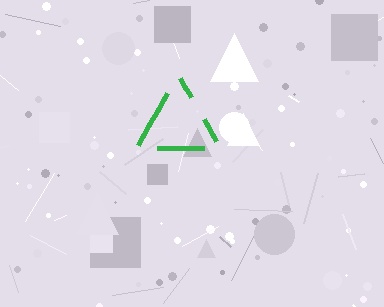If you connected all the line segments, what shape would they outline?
They would outline a triangle.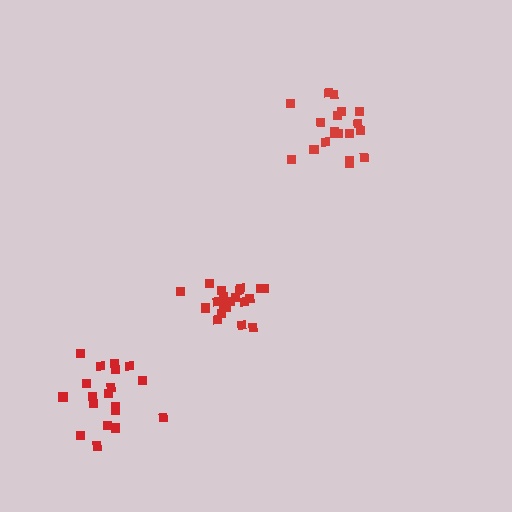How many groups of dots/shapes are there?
There are 3 groups.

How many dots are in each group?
Group 1: 19 dots, Group 2: 20 dots, Group 3: 19 dots (58 total).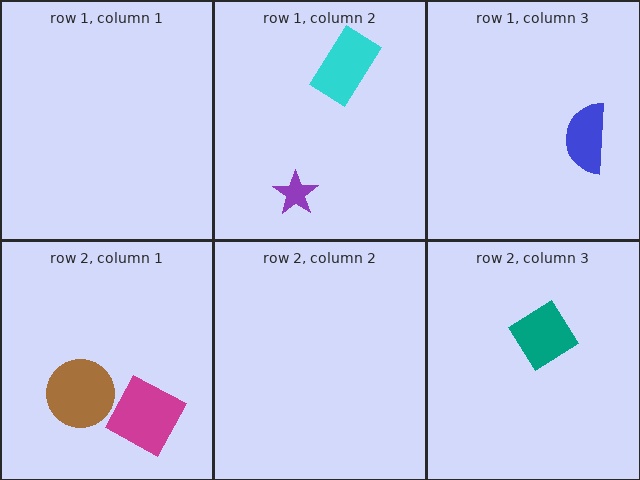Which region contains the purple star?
The row 1, column 2 region.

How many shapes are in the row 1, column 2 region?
2.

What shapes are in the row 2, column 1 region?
The brown circle, the magenta square.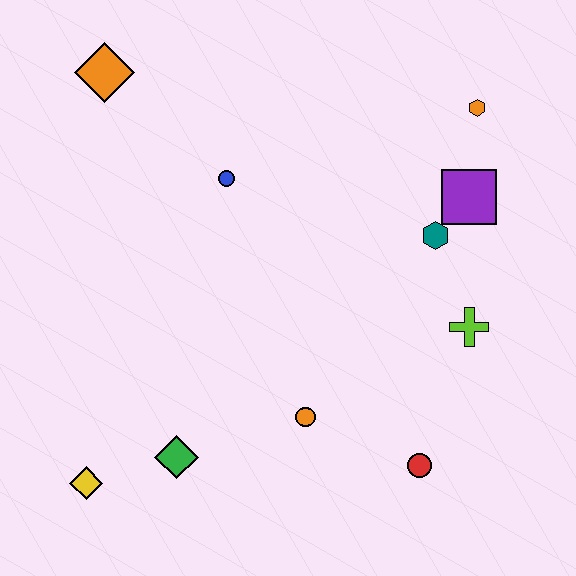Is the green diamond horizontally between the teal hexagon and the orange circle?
No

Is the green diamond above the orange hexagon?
No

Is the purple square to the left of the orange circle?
No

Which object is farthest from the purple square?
The yellow diamond is farthest from the purple square.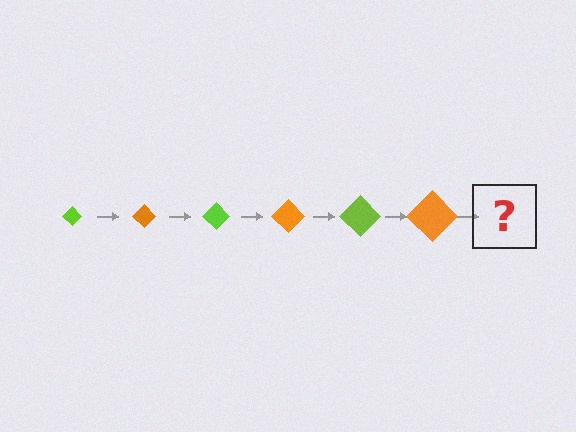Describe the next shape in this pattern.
It should be a lime diamond, larger than the previous one.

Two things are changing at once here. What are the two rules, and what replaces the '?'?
The two rules are that the diamond grows larger each step and the color cycles through lime and orange. The '?' should be a lime diamond, larger than the previous one.